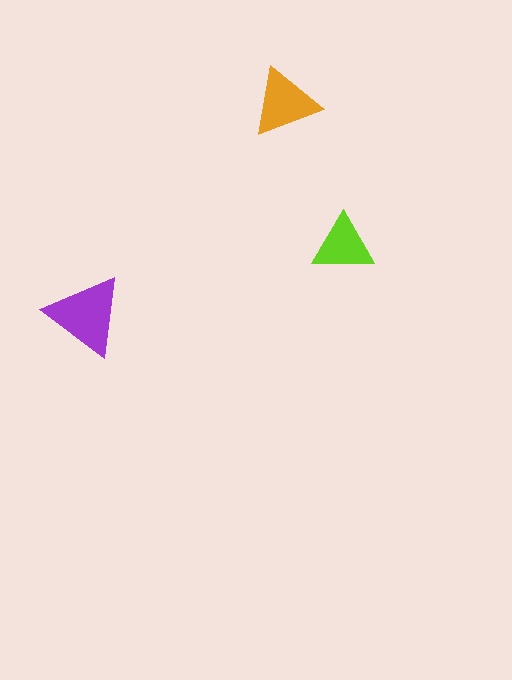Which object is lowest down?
The purple triangle is bottommost.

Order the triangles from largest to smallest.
the purple one, the orange one, the lime one.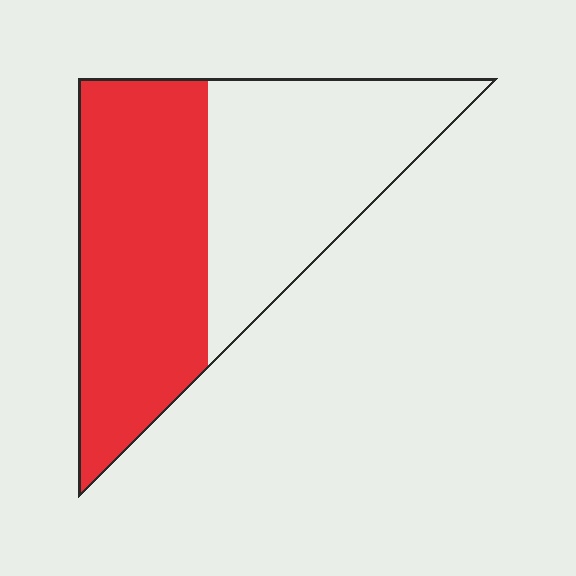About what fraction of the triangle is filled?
About one half (1/2).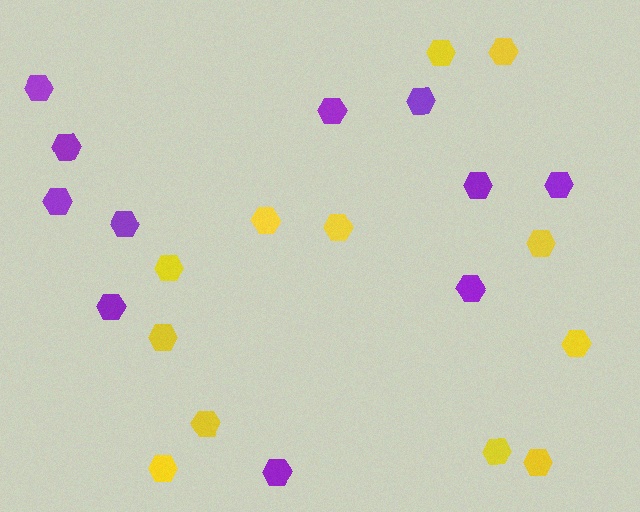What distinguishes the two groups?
There are 2 groups: one group of yellow hexagons (12) and one group of purple hexagons (11).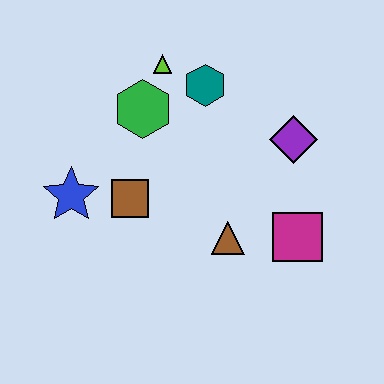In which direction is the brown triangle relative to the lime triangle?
The brown triangle is below the lime triangle.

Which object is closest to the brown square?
The blue star is closest to the brown square.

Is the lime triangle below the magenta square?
No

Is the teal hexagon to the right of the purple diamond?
No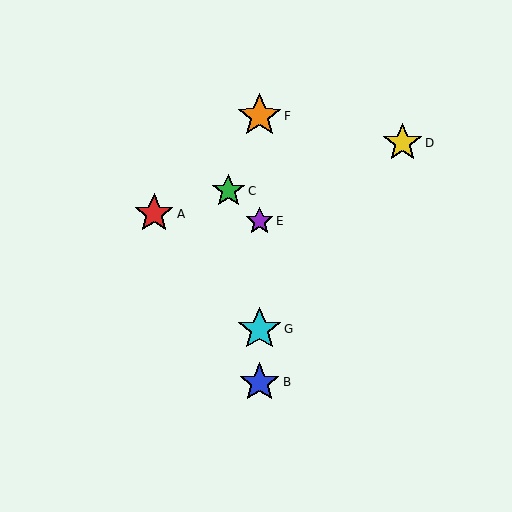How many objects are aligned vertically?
4 objects (B, E, F, G) are aligned vertically.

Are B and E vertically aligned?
Yes, both are at x≈259.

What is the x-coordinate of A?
Object A is at x≈154.